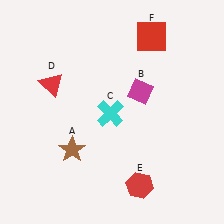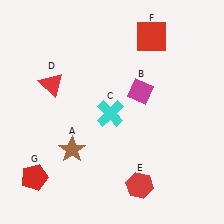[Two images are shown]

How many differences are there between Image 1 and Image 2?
There is 1 difference between the two images.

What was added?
A red pentagon (G) was added in Image 2.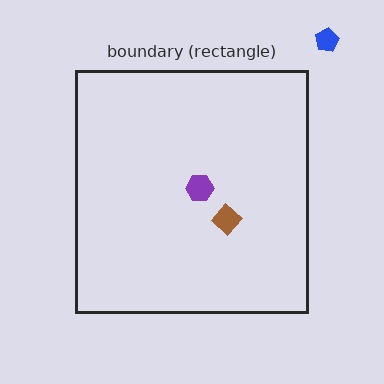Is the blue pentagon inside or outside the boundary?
Outside.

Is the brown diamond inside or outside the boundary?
Inside.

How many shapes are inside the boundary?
2 inside, 1 outside.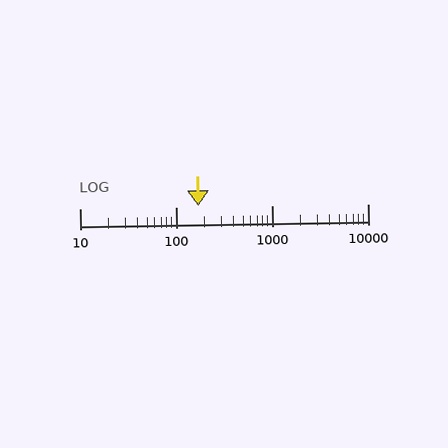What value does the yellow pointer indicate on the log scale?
The pointer indicates approximately 170.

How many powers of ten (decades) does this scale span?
The scale spans 3 decades, from 10 to 10000.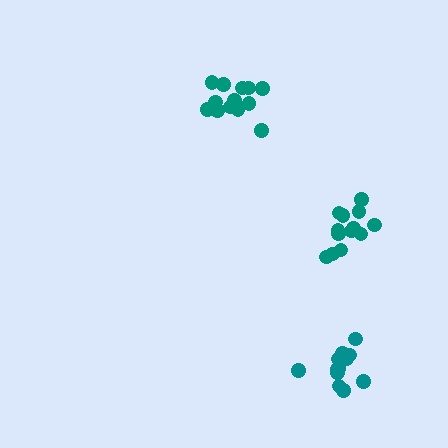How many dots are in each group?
Group 1: 13 dots, Group 2: 13 dots, Group 3: 12 dots (38 total).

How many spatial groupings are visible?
There are 3 spatial groupings.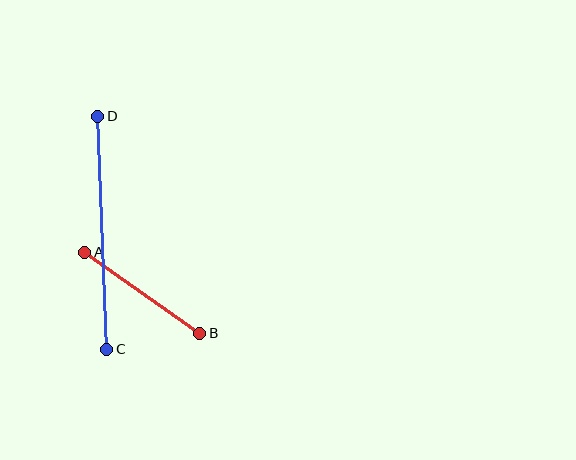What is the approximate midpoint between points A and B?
The midpoint is at approximately (142, 293) pixels.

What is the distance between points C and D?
The distance is approximately 233 pixels.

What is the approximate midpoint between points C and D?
The midpoint is at approximately (102, 233) pixels.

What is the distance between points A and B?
The distance is approximately 141 pixels.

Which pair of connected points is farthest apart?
Points C and D are farthest apart.